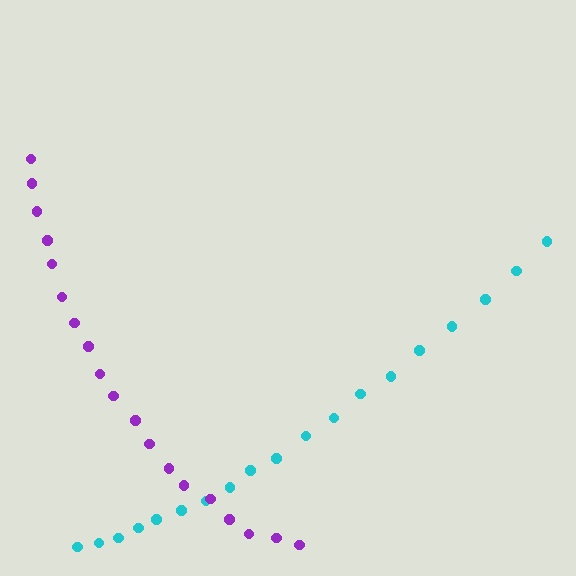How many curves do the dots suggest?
There are 2 distinct paths.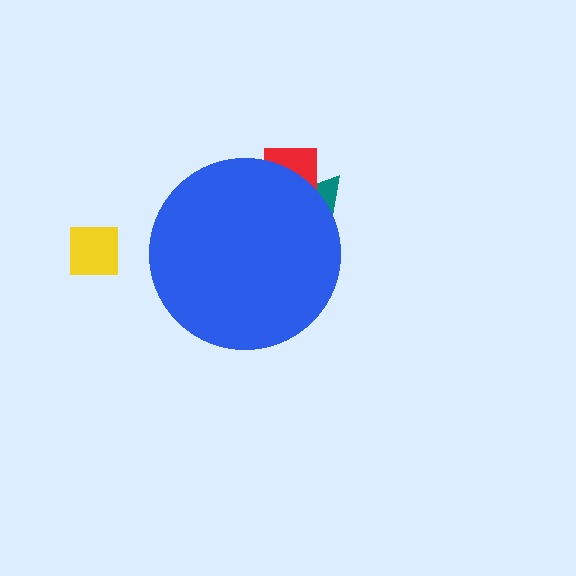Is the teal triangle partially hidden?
Yes, the teal triangle is partially hidden behind the blue circle.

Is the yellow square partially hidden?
No, the yellow square is fully visible.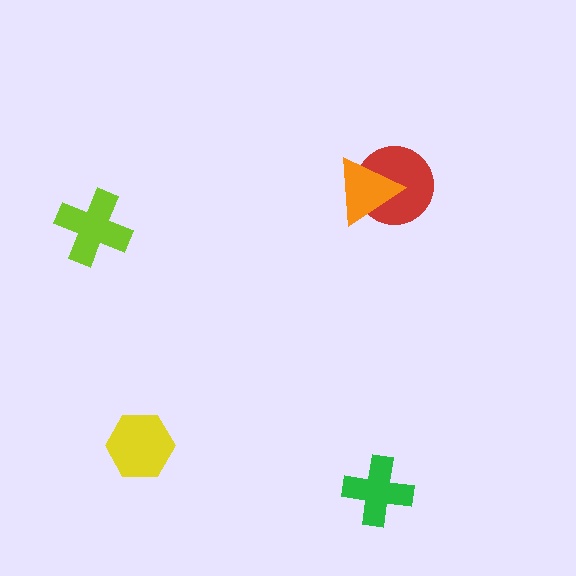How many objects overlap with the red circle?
1 object overlaps with the red circle.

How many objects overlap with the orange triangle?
1 object overlaps with the orange triangle.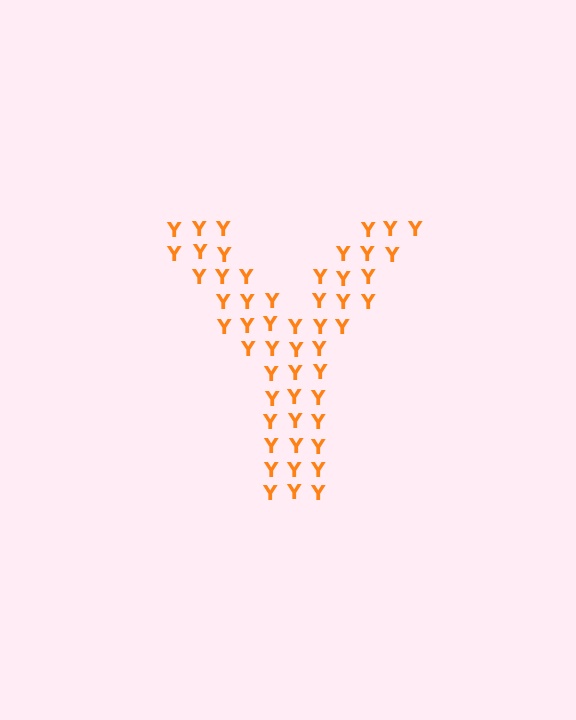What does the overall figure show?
The overall figure shows the letter Y.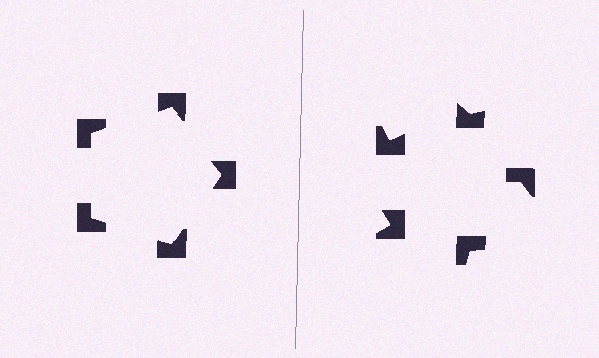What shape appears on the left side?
An illusory pentagon.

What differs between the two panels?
The notched squares are positioned identically on both sides; only the wedge orientations differ. On the left they align to a pentagon; on the right they are misaligned.